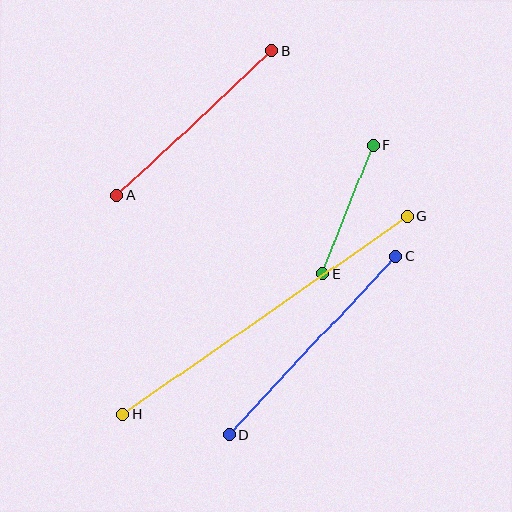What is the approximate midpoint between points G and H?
The midpoint is at approximately (265, 315) pixels.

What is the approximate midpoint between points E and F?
The midpoint is at approximately (348, 209) pixels.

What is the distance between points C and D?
The distance is approximately 244 pixels.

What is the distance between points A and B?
The distance is approximately 212 pixels.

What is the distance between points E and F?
The distance is approximately 138 pixels.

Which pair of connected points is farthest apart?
Points G and H are farthest apart.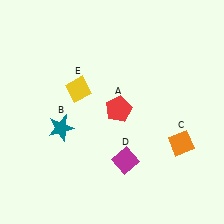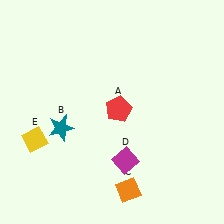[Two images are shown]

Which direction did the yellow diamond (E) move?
The yellow diamond (E) moved down.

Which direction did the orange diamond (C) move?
The orange diamond (C) moved left.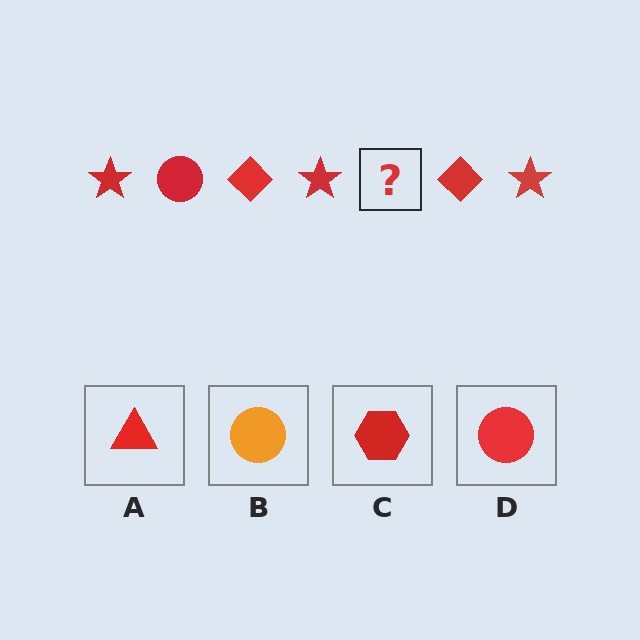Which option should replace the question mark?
Option D.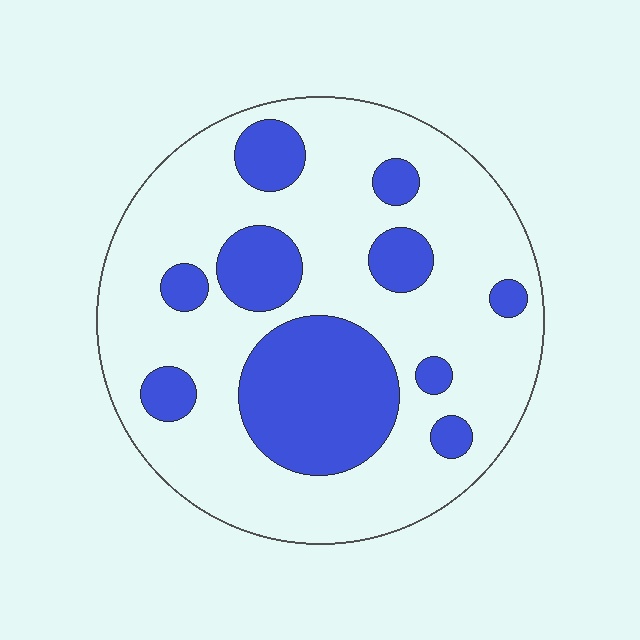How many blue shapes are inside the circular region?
10.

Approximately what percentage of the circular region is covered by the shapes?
Approximately 30%.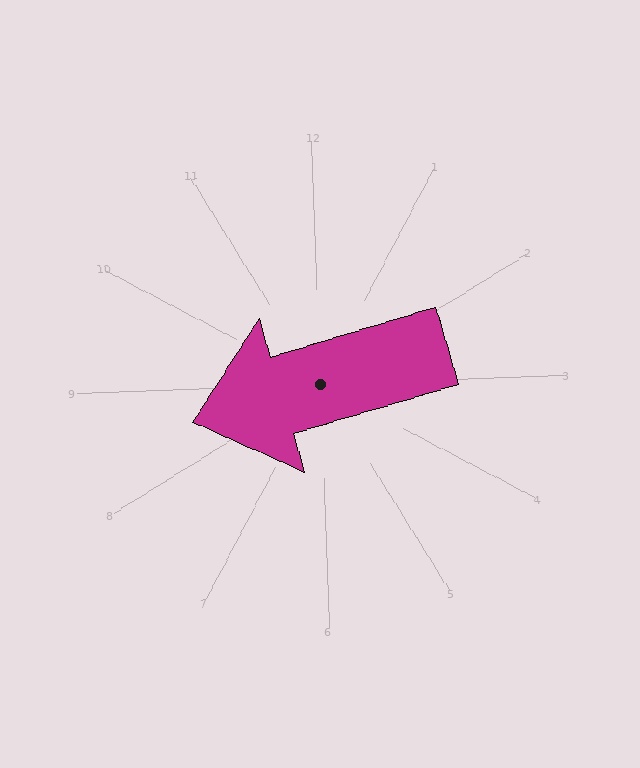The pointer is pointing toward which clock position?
Roughly 9 o'clock.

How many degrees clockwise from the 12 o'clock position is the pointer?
Approximately 255 degrees.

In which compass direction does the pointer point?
West.